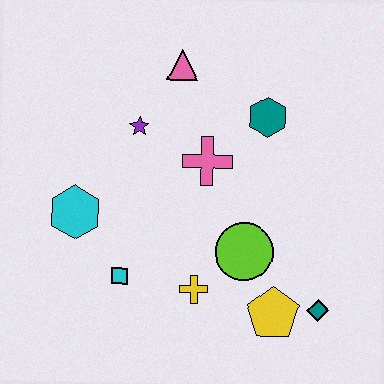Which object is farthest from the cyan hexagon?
The teal diamond is farthest from the cyan hexagon.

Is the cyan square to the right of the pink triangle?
No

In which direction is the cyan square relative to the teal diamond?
The cyan square is to the left of the teal diamond.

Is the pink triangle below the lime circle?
No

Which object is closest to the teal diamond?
The yellow pentagon is closest to the teal diamond.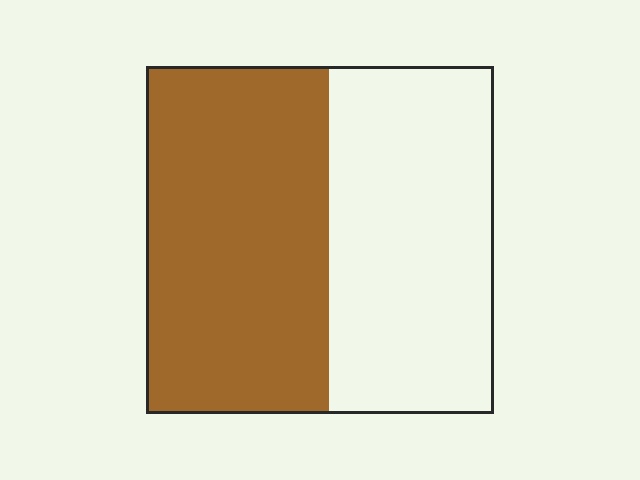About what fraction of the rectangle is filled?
About one half (1/2).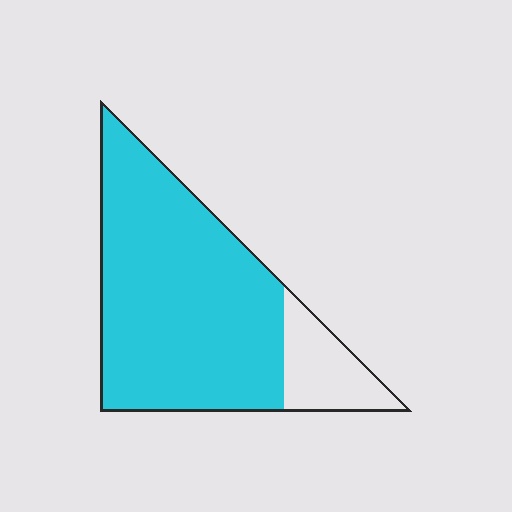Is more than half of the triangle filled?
Yes.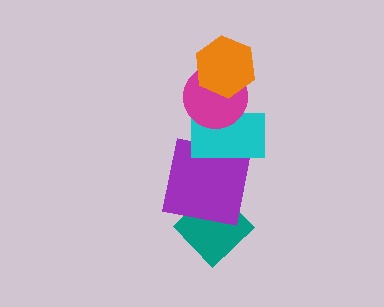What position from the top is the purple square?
The purple square is 4th from the top.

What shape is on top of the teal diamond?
The purple square is on top of the teal diamond.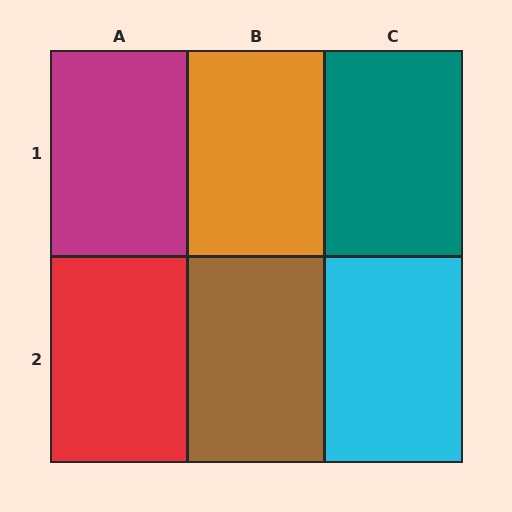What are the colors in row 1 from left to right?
Magenta, orange, teal.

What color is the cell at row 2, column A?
Red.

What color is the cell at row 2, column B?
Brown.